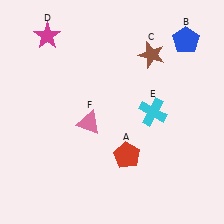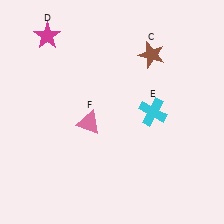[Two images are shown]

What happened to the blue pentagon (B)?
The blue pentagon (B) was removed in Image 2. It was in the top-right area of Image 1.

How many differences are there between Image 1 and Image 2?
There are 2 differences between the two images.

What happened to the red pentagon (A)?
The red pentagon (A) was removed in Image 2. It was in the bottom-right area of Image 1.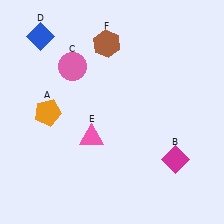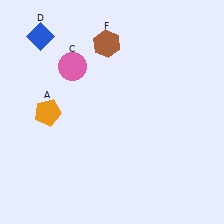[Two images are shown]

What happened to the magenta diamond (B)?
The magenta diamond (B) was removed in Image 2. It was in the bottom-right area of Image 1.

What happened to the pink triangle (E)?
The pink triangle (E) was removed in Image 2. It was in the bottom-left area of Image 1.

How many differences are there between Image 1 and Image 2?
There are 2 differences between the two images.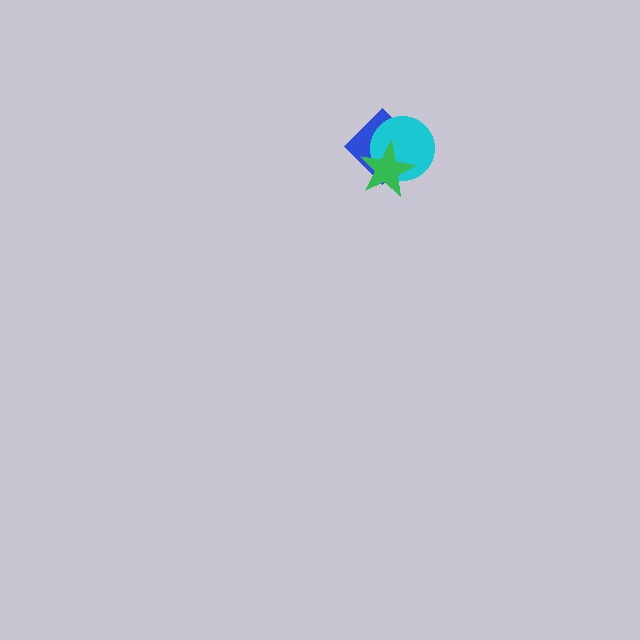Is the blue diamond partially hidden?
Yes, it is partially covered by another shape.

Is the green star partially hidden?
No, no other shape covers it.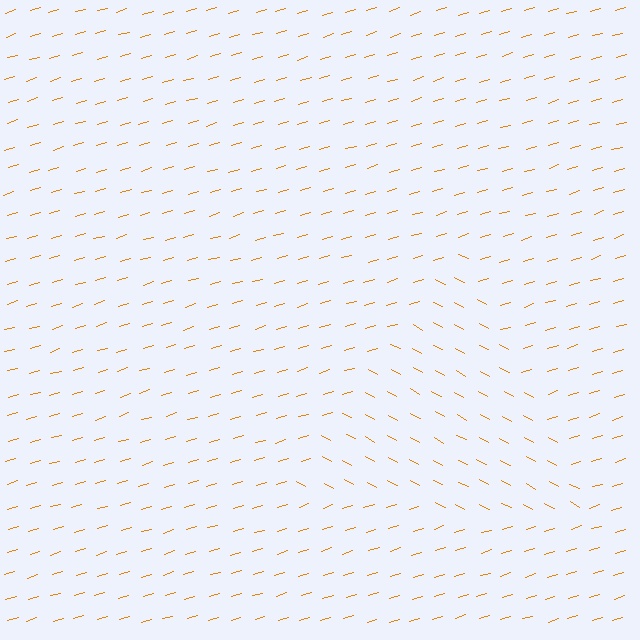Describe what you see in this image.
The image is filled with small orange line segments. A triangle region in the image has lines oriented differently from the surrounding lines, creating a visible texture boundary.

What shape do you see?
I see a triangle.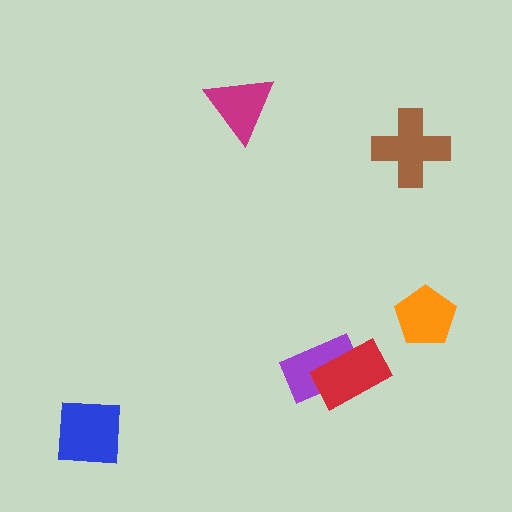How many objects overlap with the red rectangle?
1 object overlaps with the red rectangle.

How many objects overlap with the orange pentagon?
0 objects overlap with the orange pentagon.